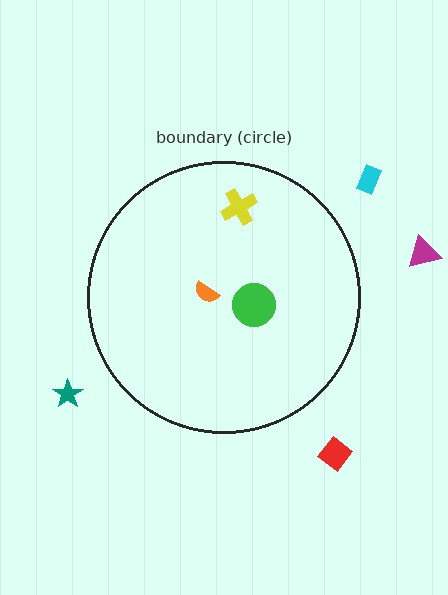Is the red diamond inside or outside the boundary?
Outside.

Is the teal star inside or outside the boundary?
Outside.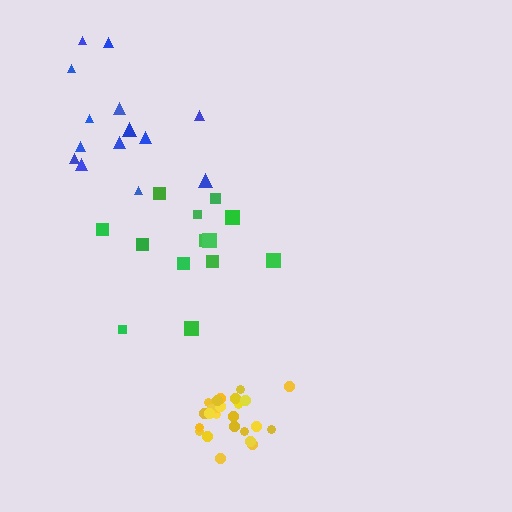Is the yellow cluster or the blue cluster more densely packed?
Yellow.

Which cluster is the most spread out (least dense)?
Blue.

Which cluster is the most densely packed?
Yellow.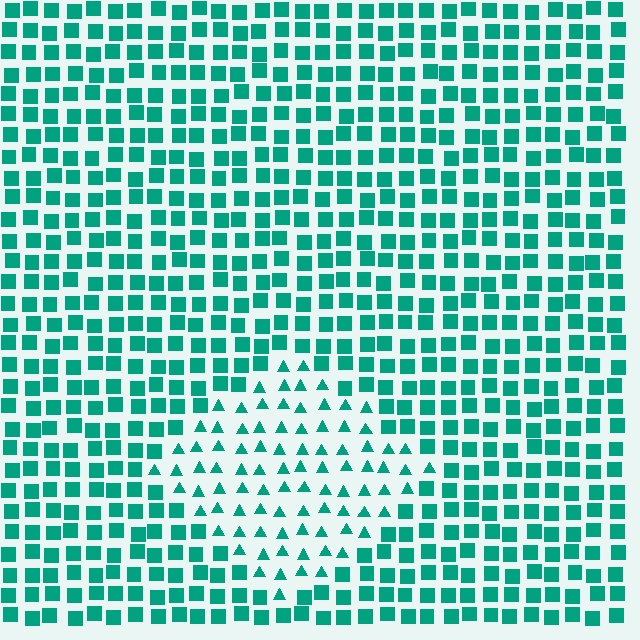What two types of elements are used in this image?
The image uses triangles inside the diamond region and squares outside it.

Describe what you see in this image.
The image is filled with small teal elements arranged in a uniform grid. A diamond-shaped region contains triangles, while the surrounding area contains squares. The boundary is defined purely by the change in element shape.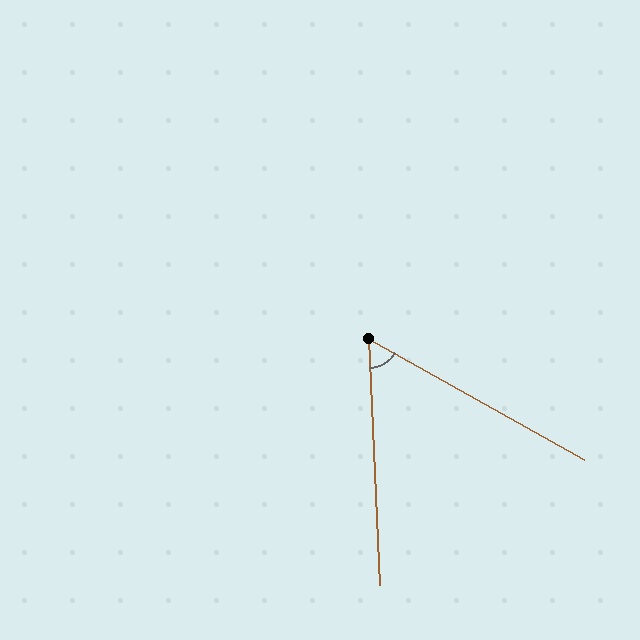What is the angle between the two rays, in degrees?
Approximately 58 degrees.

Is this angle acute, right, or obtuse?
It is acute.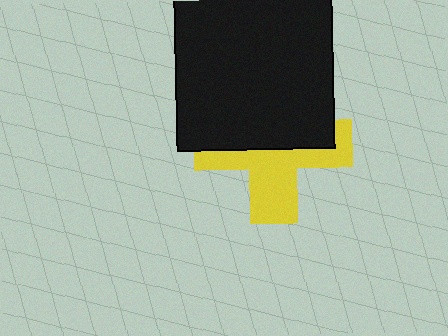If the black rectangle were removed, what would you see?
You would see the complete yellow cross.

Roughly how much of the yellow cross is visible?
About half of it is visible (roughly 47%).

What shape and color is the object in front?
The object in front is a black rectangle.